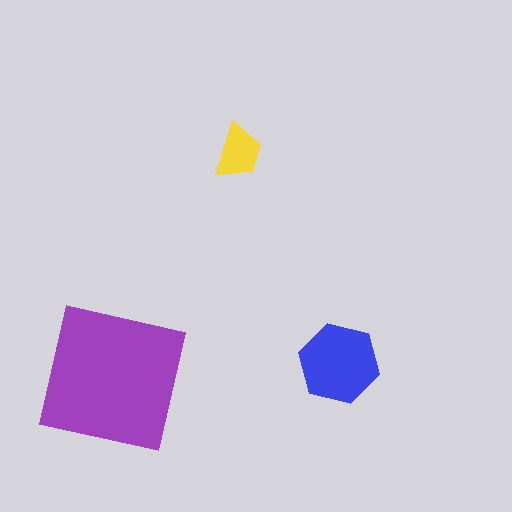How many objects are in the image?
There are 3 objects in the image.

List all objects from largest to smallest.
The purple square, the blue hexagon, the yellow trapezoid.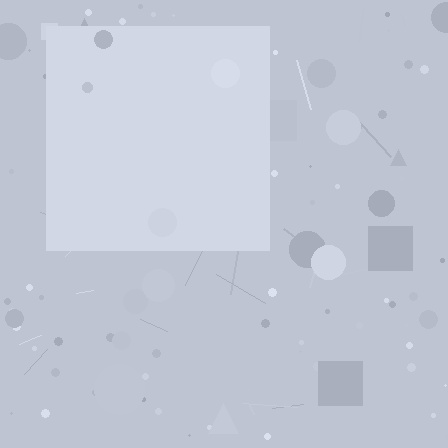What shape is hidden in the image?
A square is hidden in the image.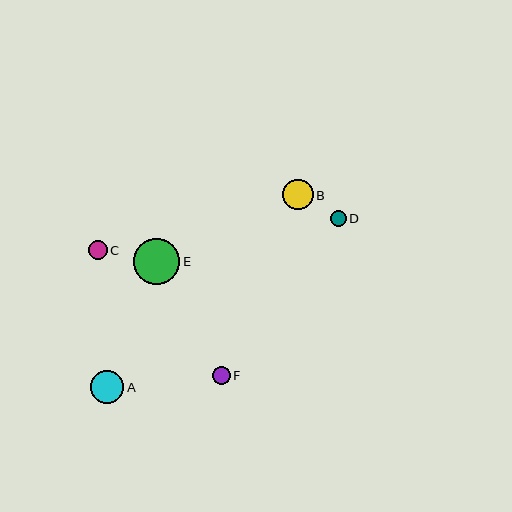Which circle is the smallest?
Circle D is the smallest with a size of approximately 16 pixels.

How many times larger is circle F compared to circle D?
Circle F is approximately 1.1 times the size of circle D.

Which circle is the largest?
Circle E is the largest with a size of approximately 46 pixels.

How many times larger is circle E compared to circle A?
Circle E is approximately 1.4 times the size of circle A.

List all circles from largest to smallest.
From largest to smallest: E, A, B, C, F, D.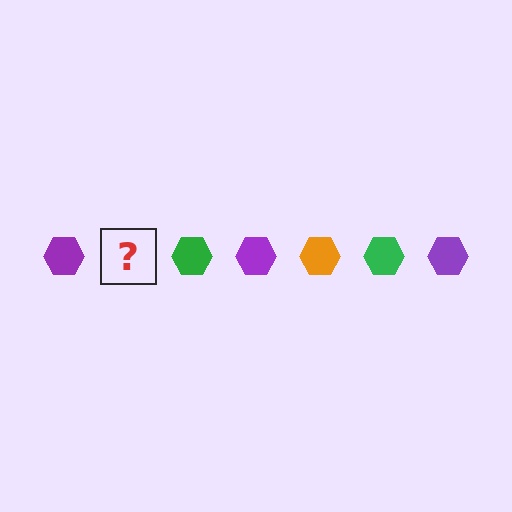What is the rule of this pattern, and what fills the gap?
The rule is that the pattern cycles through purple, orange, green hexagons. The gap should be filled with an orange hexagon.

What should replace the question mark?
The question mark should be replaced with an orange hexagon.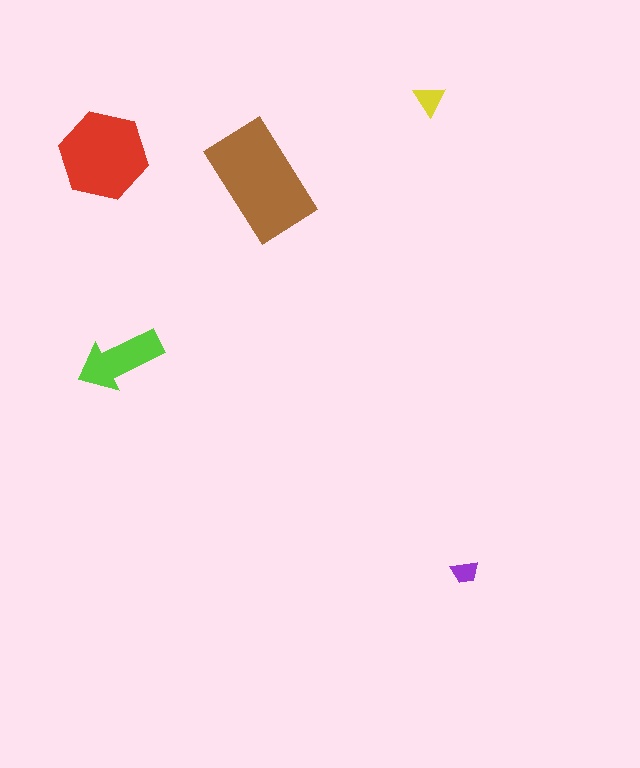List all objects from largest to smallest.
The brown rectangle, the red hexagon, the lime arrow, the yellow triangle, the purple trapezoid.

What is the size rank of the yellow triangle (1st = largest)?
4th.